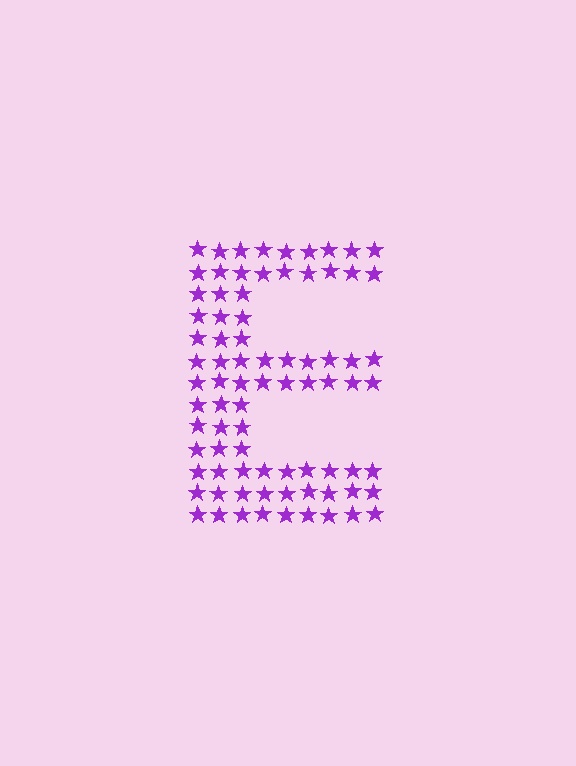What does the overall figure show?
The overall figure shows the letter E.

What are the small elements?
The small elements are stars.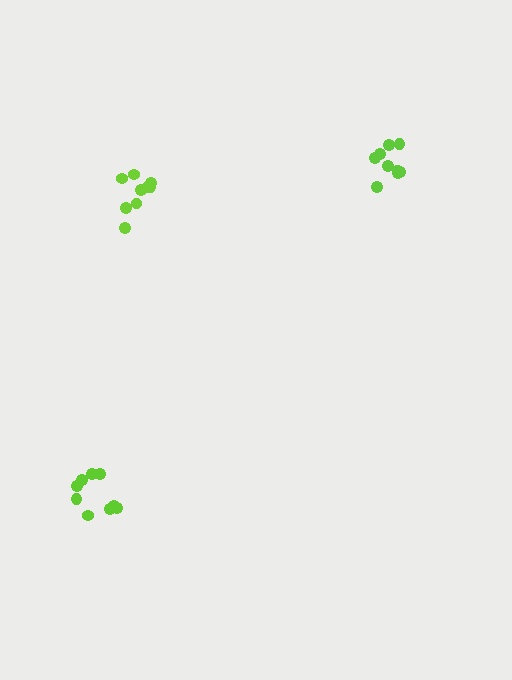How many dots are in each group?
Group 1: 9 dots, Group 2: 9 dots, Group 3: 9 dots (27 total).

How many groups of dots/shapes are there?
There are 3 groups.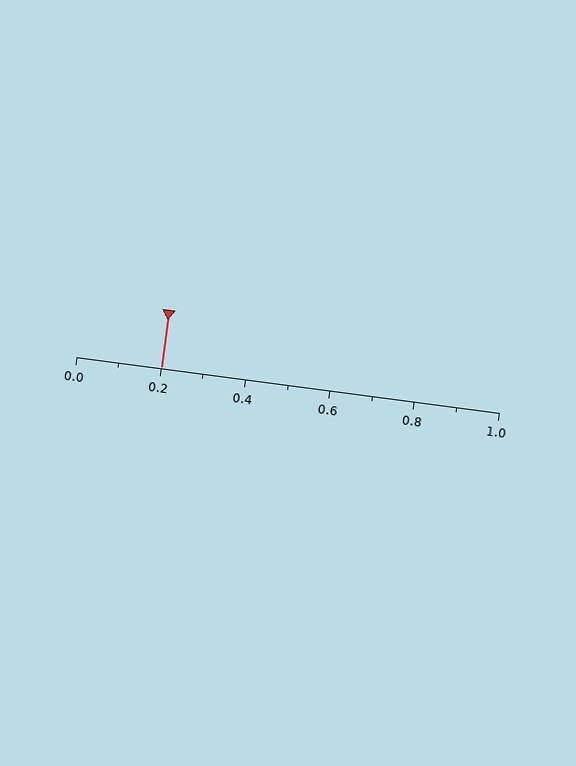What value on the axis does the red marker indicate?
The marker indicates approximately 0.2.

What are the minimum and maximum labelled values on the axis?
The axis runs from 0.0 to 1.0.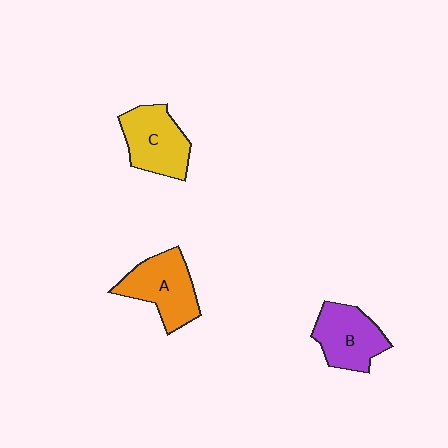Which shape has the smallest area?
Shape B (purple).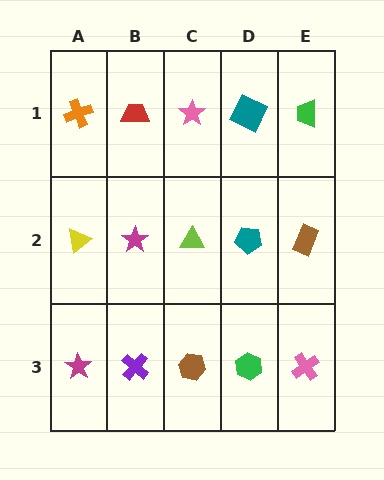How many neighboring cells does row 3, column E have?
2.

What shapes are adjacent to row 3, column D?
A teal pentagon (row 2, column D), a brown hexagon (row 3, column C), a pink cross (row 3, column E).